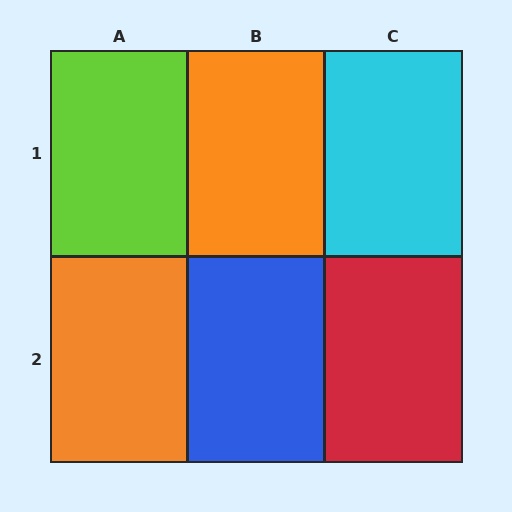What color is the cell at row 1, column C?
Cyan.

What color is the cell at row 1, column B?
Orange.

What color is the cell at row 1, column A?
Lime.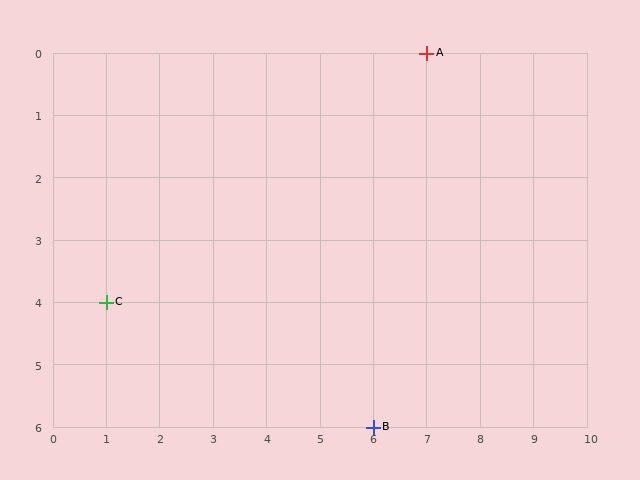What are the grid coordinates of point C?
Point C is at grid coordinates (1, 4).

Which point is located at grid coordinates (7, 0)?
Point A is at (7, 0).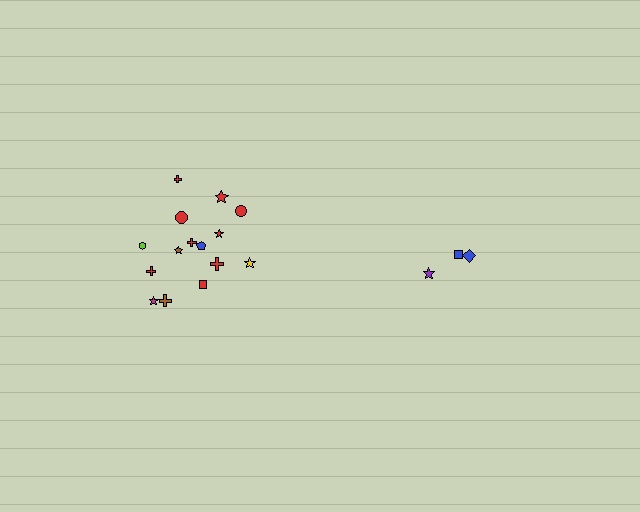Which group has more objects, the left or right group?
The left group.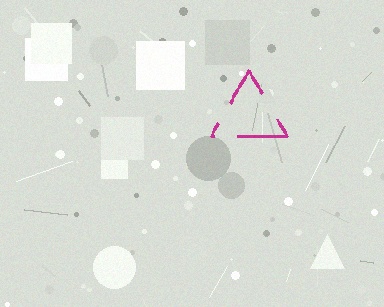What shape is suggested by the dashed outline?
The dashed outline suggests a triangle.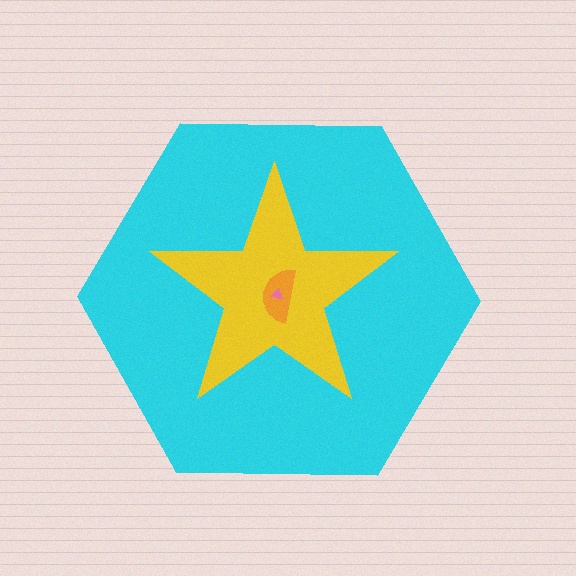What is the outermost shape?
The cyan hexagon.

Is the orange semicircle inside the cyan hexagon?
Yes.